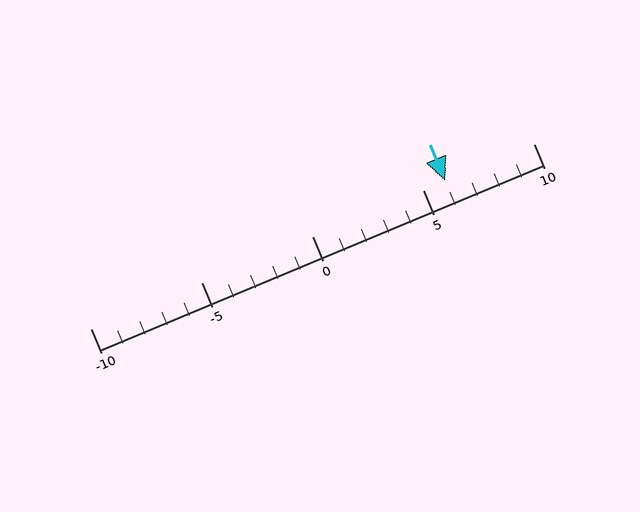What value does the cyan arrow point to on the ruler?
The cyan arrow points to approximately 6.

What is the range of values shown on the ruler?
The ruler shows values from -10 to 10.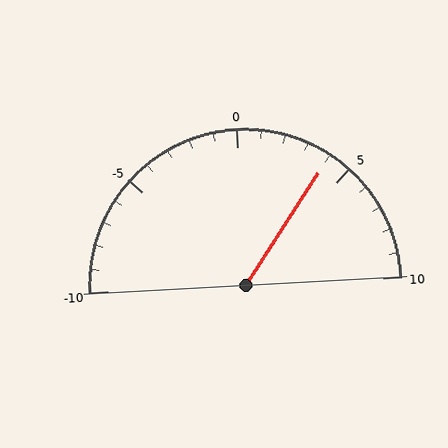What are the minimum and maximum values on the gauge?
The gauge ranges from -10 to 10.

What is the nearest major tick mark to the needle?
The nearest major tick mark is 5.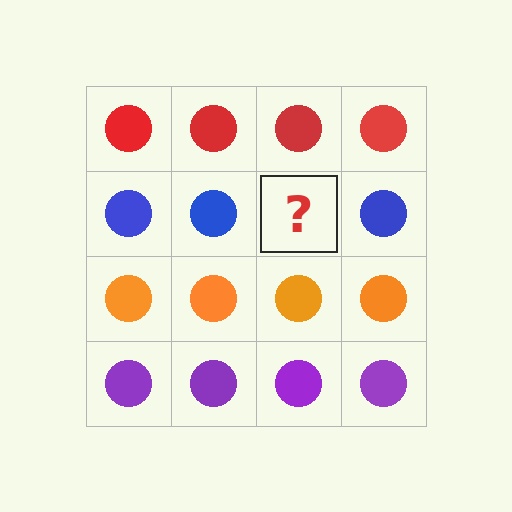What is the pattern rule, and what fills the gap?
The rule is that each row has a consistent color. The gap should be filled with a blue circle.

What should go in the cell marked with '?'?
The missing cell should contain a blue circle.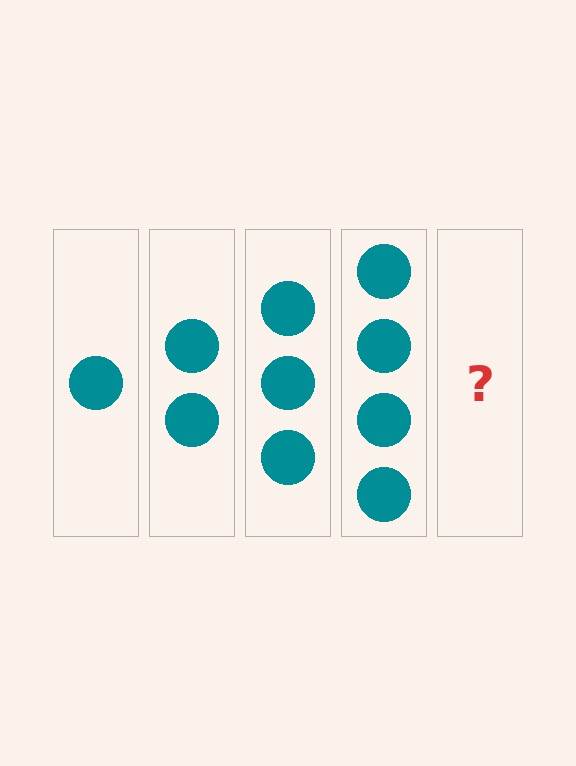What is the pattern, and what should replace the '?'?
The pattern is that each step adds one more circle. The '?' should be 5 circles.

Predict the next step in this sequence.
The next step is 5 circles.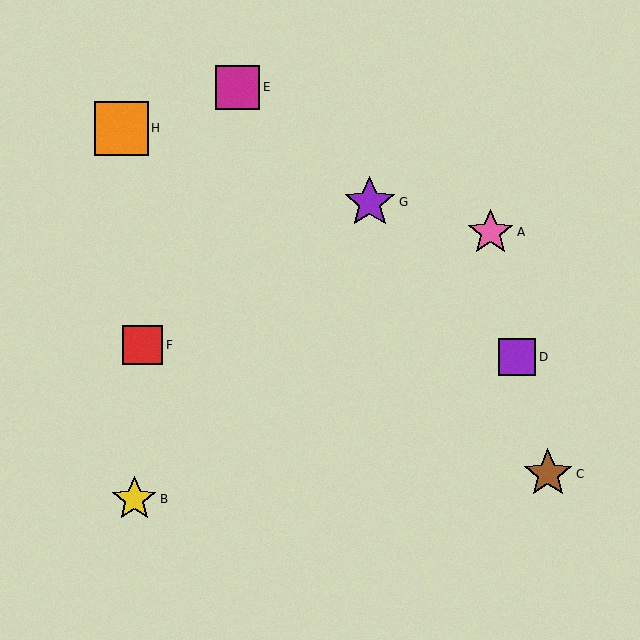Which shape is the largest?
The orange square (labeled H) is the largest.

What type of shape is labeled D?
Shape D is a purple square.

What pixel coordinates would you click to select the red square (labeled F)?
Click at (143, 345) to select the red square F.